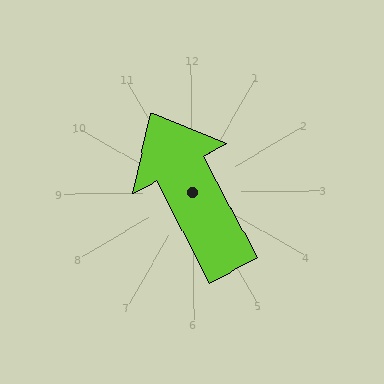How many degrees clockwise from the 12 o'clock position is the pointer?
Approximately 333 degrees.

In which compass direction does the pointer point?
Northwest.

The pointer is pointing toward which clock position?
Roughly 11 o'clock.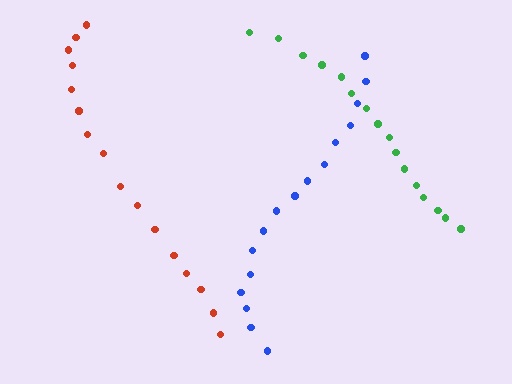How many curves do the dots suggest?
There are 3 distinct paths.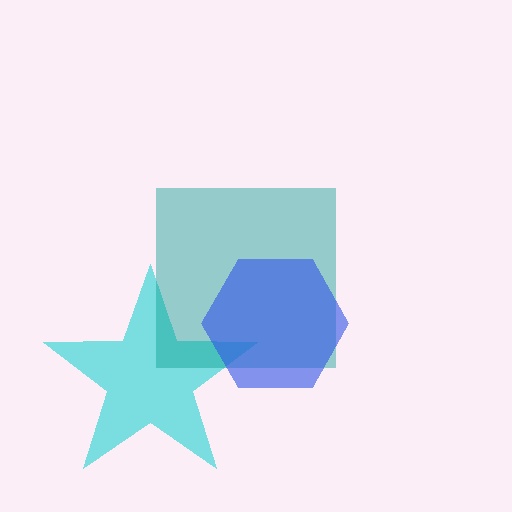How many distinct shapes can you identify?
There are 3 distinct shapes: a cyan star, a teal square, a blue hexagon.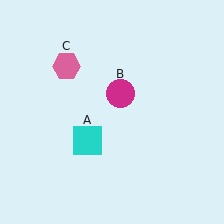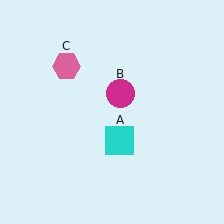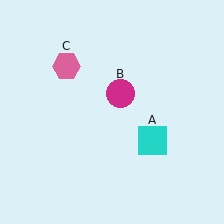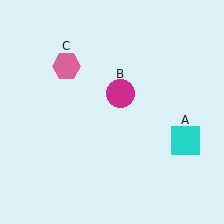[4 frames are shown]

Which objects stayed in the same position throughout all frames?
Magenta circle (object B) and pink hexagon (object C) remained stationary.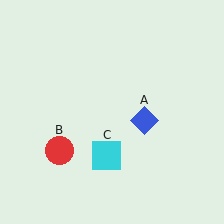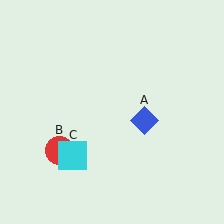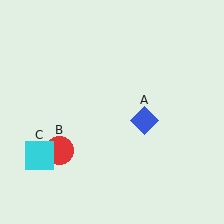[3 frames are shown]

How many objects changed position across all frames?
1 object changed position: cyan square (object C).